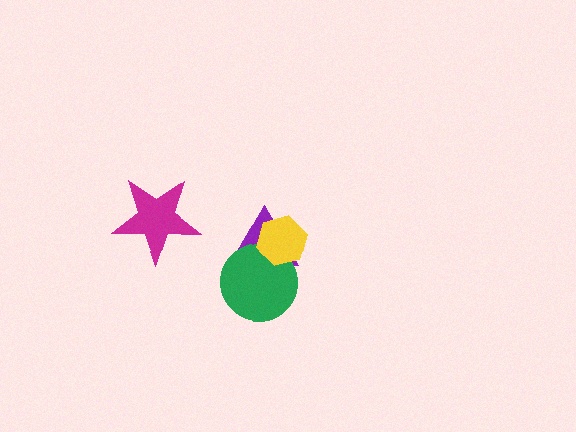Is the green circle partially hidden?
Yes, it is partially covered by another shape.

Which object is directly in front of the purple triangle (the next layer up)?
The green circle is directly in front of the purple triangle.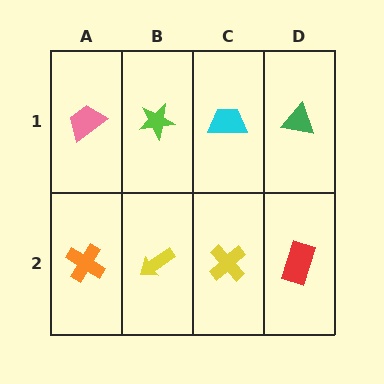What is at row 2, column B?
A yellow arrow.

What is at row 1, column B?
A lime star.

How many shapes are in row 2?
4 shapes.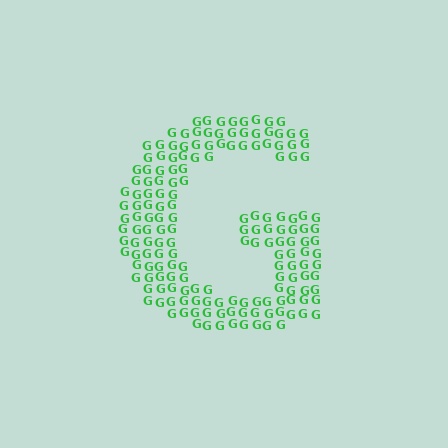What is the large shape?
The large shape is the letter G.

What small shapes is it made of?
It is made of small letter G's.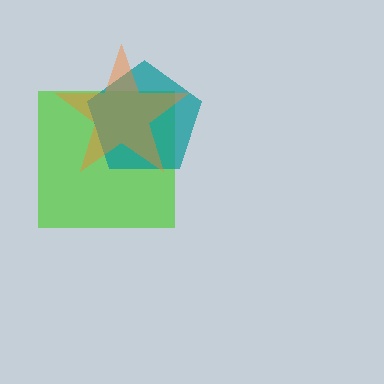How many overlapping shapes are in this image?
There are 3 overlapping shapes in the image.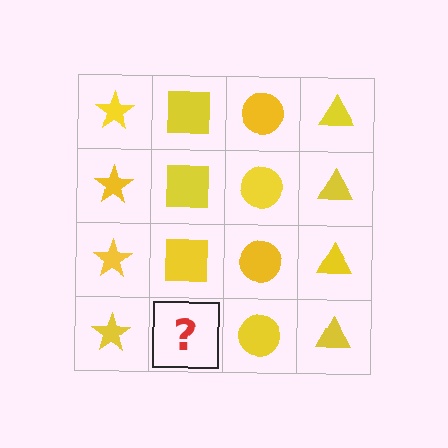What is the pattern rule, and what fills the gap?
The rule is that each column has a consistent shape. The gap should be filled with a yellow square.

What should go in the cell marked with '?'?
The missing cell should contain a yellow square.